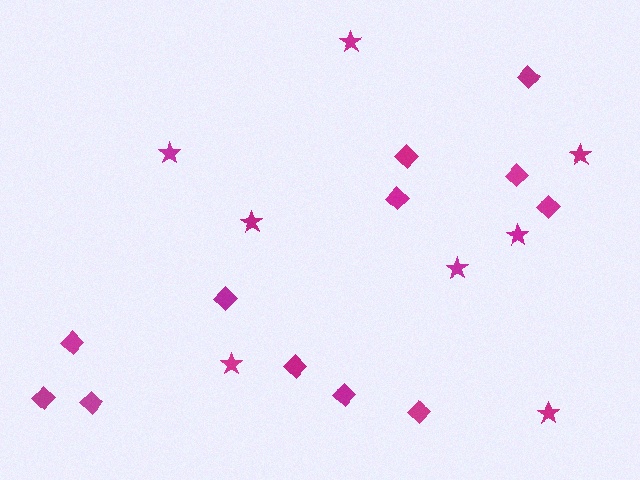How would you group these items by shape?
There are 2 groups: one group of diamonds (12) and one group of stars (8).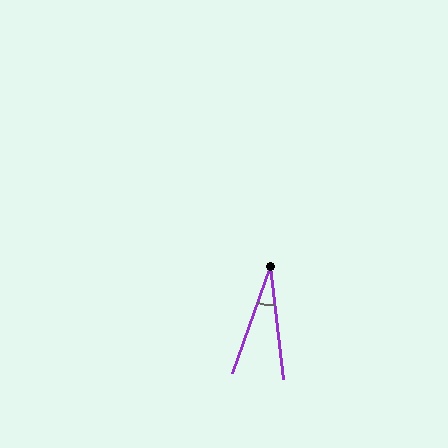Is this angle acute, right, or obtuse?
It is acute.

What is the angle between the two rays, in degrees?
Approximately 26 degrees.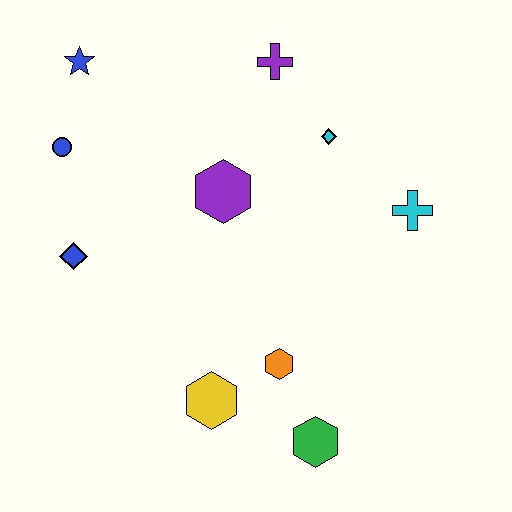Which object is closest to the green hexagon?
The orange hexagon is closest to the green hexagon.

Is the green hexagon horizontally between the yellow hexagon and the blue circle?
No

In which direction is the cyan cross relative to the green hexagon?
The cyan cross is above the green hexagon.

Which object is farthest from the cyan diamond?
The green hexagon is farthest from the cyan diamond.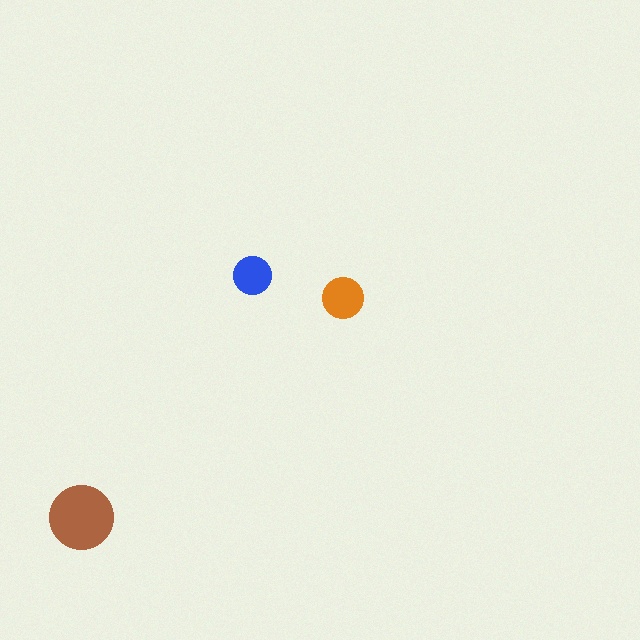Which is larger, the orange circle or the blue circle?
The orange one.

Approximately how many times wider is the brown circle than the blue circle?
About 1.5 times wider.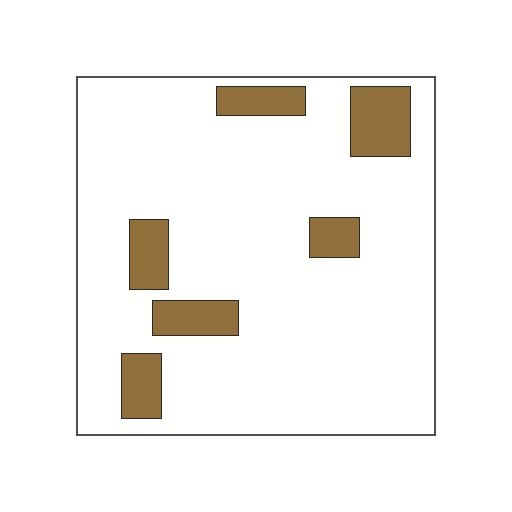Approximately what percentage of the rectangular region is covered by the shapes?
Approximately 15%.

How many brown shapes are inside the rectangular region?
6.